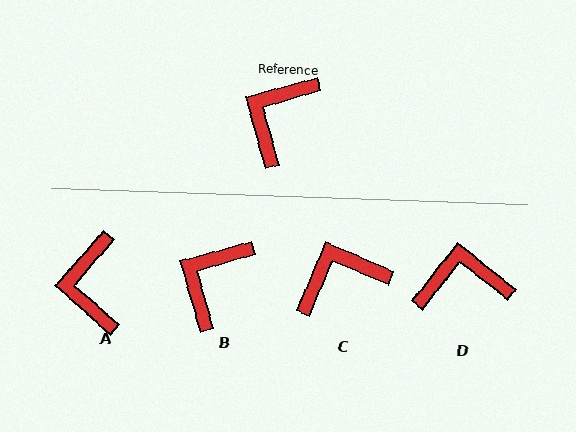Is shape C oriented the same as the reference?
No, it is off by about 39 degrees.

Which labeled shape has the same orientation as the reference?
B.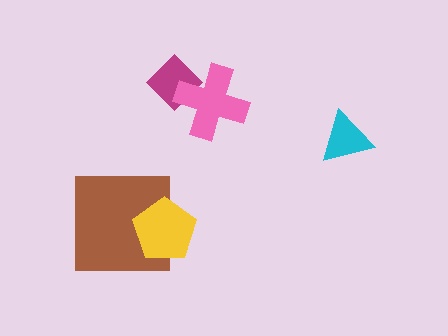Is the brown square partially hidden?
Yes, it is partially covered by another shape.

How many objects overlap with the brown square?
1 object overlaps with the brown square.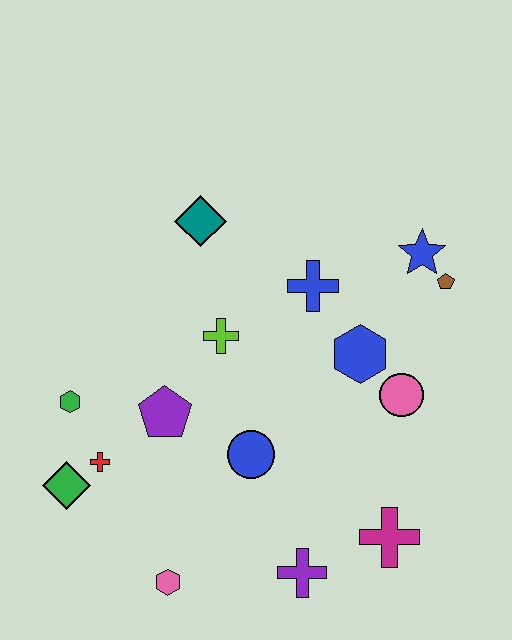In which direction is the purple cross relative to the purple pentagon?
The purple cross is below the purple pentagon.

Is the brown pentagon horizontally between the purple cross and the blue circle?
No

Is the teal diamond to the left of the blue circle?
Yes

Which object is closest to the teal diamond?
The lime cross is closest to the teal diamond.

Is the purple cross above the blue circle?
No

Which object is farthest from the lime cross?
The magenta cross is farthest from the lime cross.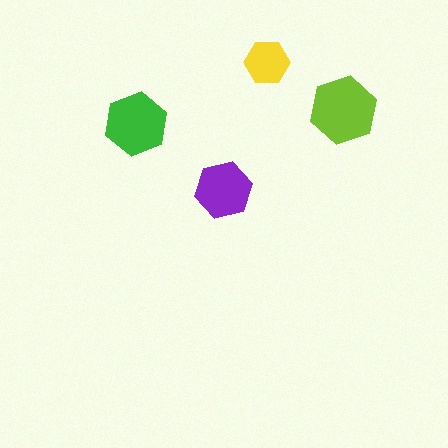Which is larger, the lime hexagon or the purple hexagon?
The lime one.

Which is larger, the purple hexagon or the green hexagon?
The green one.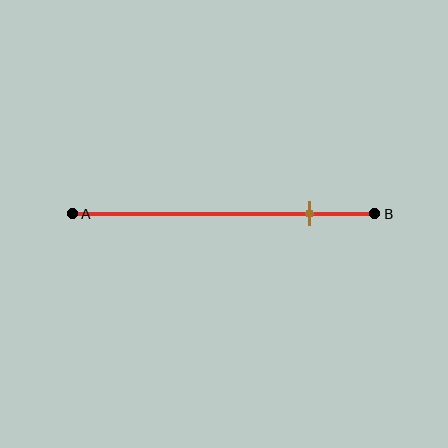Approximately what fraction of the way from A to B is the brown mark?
The brown mark is approximately 80% of the way from A to B.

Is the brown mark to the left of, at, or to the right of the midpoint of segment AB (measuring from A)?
The brown mark is to the right of the midpoint of segment AB.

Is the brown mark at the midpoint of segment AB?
No, the mark is at about 80% from A, not at the 50% midpoint.